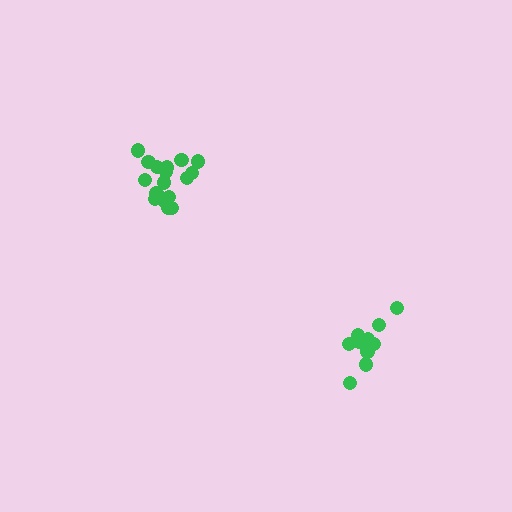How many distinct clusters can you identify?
There are 2 distinct clusters.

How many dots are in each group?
Group 1: 17 dots, Group 2: 11 dots (28 total).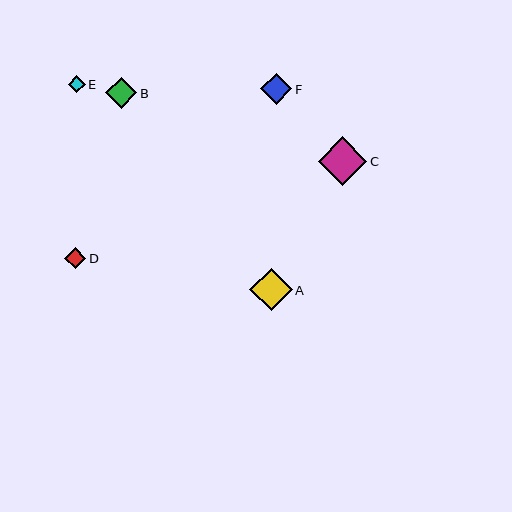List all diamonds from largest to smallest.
From largest to smallest: C, A, F, B, D, E.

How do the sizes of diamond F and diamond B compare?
Diamond F and diamond B are approximately the same size.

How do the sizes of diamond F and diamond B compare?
Diamond F and diamond B are approximately the same size.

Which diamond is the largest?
Diamond C is the largest with a size of approximately 48 pixels.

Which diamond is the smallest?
Diamond E is the smallest with a size of approximately 16 pixels.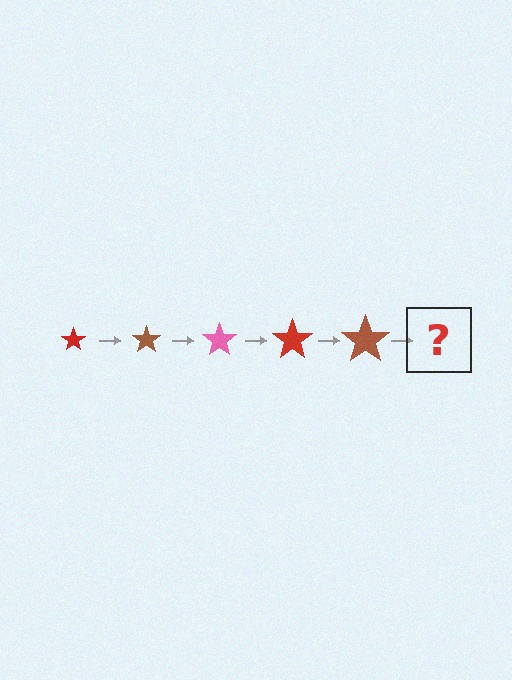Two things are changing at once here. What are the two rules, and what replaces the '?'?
The two rules are that the star grows larger each step and the color cycles through red, brown, and pink. The '?' should be a pink star, larger than the previous one.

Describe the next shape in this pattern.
It should be a pink star, larger than the previous one.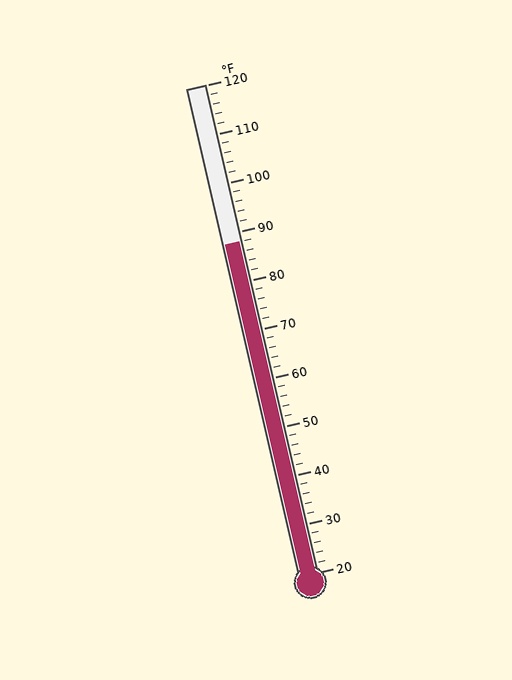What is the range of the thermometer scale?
The thermometer scale ranges from 20°F to 120°F.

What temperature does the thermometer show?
The thermometer shows approximately 88°F.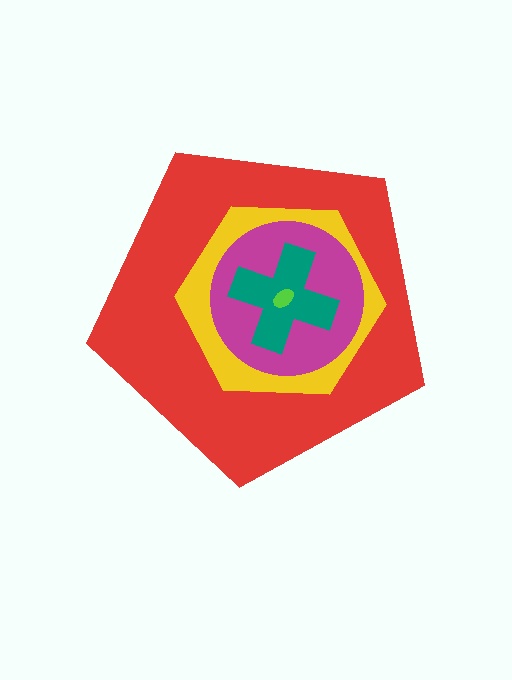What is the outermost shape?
The red pentagon.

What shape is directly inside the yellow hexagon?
The magenta circle.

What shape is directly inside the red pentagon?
The yellow hexagon.